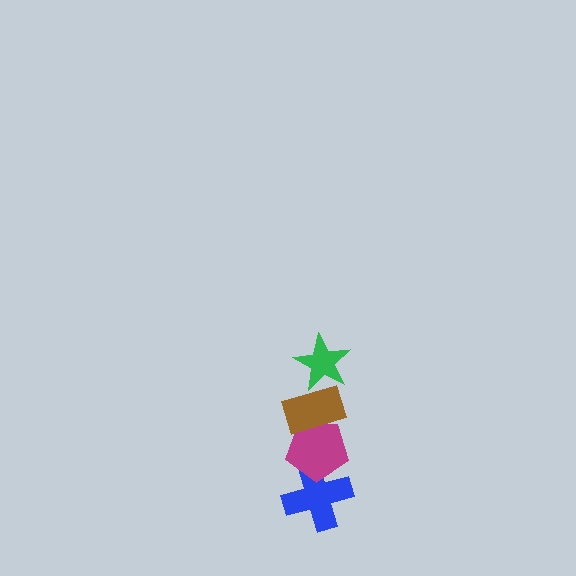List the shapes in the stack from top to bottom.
From top to bottom: the green star, the brown rectangle, the magenta pentagon, the blue cross.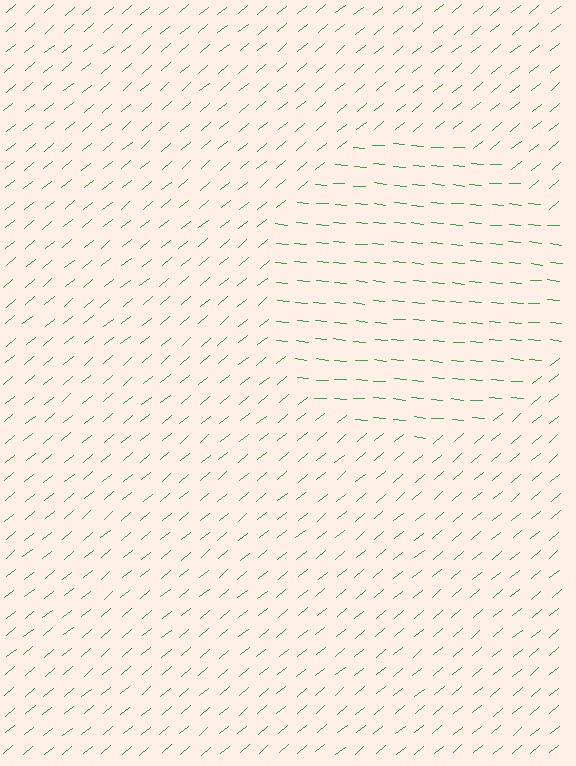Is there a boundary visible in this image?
Yes, there is a texture boundary formed by a change in line orientation.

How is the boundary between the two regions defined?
The boundary is defined purely by a change in line orientation (approximately 45 degrees difference). All lines are the same color and thickness.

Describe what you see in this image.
The image is filled with small green line segments. A circle region in the image has lines oriented differently from the surrounding lines, creating a visible texture boundary.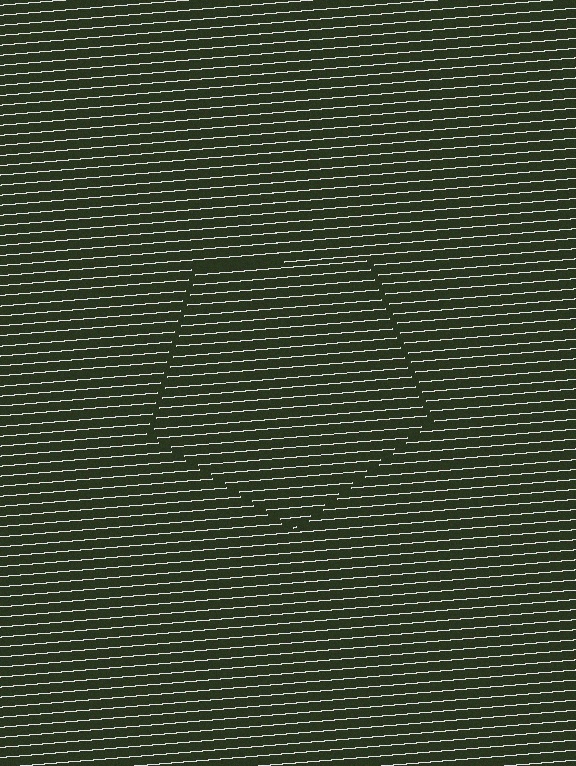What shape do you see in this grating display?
An illusory pentagon. The interior of the shape contains the same grating, shifted by half a period — the contour is defined by the phase discontinuity where line-ends from the inner and outer gratings abut.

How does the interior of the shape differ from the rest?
The interior of the shape contains the same grating, shifted by half a period — the contour is defined by the phase discontinuity where line-ends from the inner and outer gratings abut.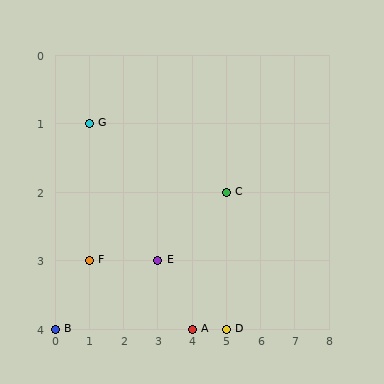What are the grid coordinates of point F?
Point F is at grid coordinates (1, 3).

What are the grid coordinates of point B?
Point B is at grid coordinates (0, 4).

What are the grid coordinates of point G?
Point G is at grid coordinates (1, 1).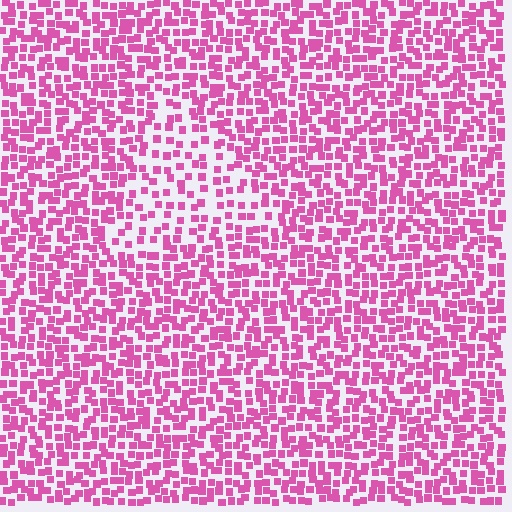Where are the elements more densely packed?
The elements are more densely packed outside the triangle boundary.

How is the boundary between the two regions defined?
The boundary is defined by a change in element density (approximately 1.9x ratio). All elements are the same color, size, and shape.